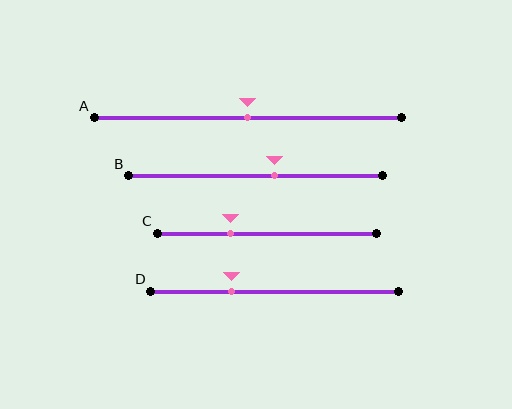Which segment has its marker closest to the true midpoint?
Segment A has its marker closest to the true midpoint.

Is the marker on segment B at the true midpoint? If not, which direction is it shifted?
No, the marker on segment B is shifted to the right by about 7% of the segment length.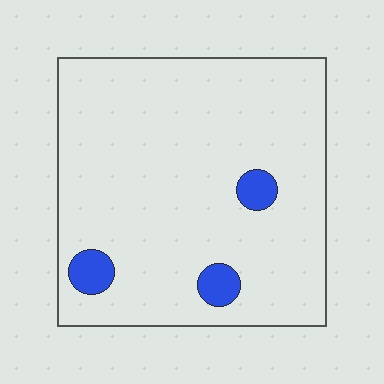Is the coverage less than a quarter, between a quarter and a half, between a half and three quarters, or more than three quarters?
Less than a quarter.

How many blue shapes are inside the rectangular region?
3.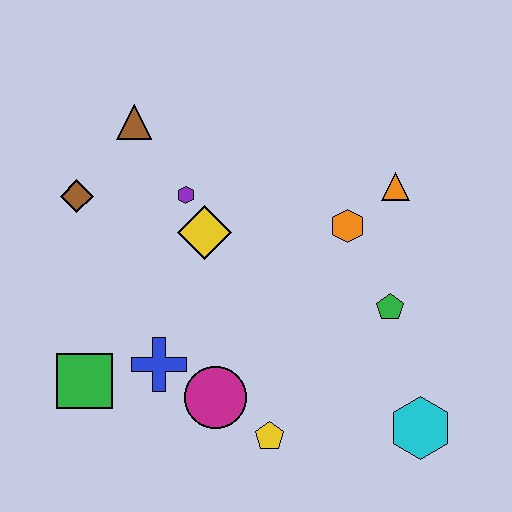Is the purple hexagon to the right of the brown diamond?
Yes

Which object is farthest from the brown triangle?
The cyan hexagon is farthest from the brown triangle.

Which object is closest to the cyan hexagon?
The green pentagon is closest to the cyan hexagon.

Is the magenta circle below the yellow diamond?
Yes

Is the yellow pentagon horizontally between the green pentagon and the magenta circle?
Yes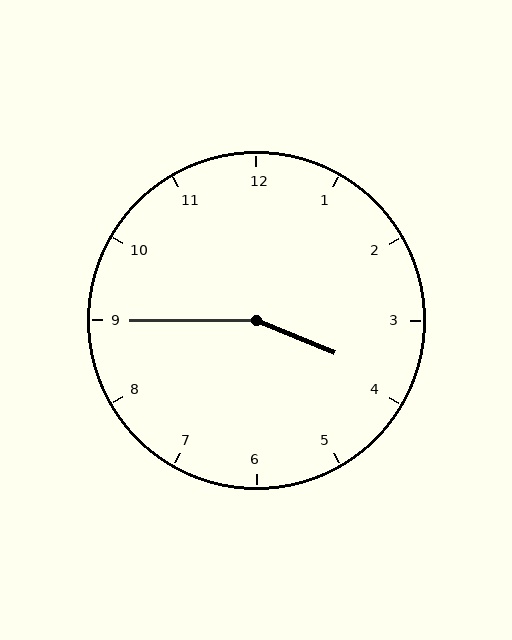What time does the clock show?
3:45.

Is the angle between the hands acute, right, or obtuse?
It is obtuse.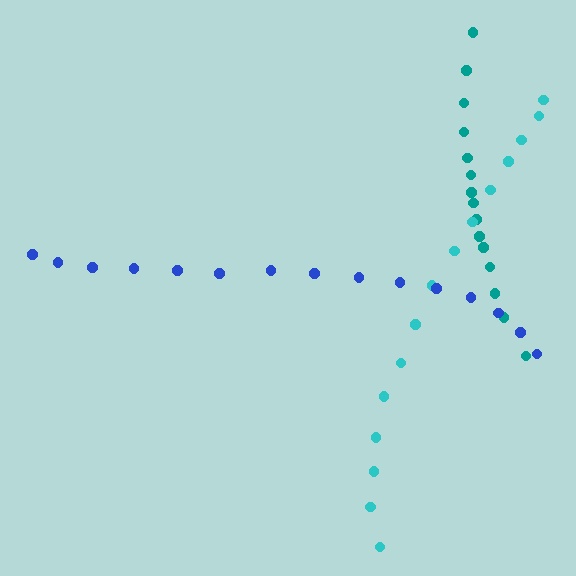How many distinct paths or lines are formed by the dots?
There are 3 distinct paths.